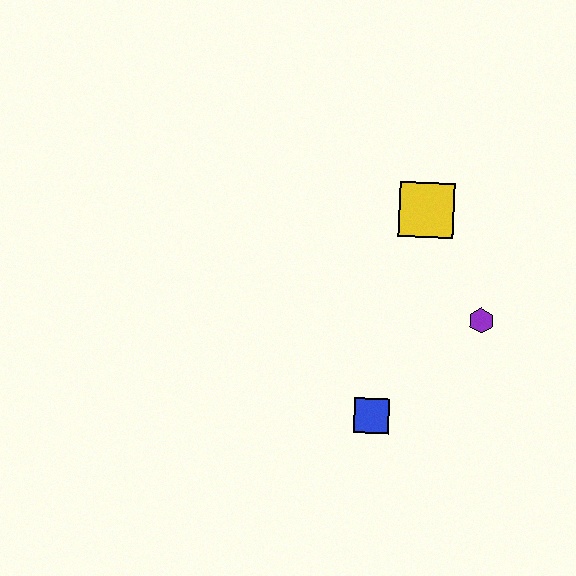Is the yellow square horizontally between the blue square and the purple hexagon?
Yes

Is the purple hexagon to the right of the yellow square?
Yes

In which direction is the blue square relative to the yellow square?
The blue square is below the yellow square.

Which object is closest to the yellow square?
The purple hexagon is closest to the yellow square.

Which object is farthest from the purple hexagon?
The blue square is farthest from the purple hexagon.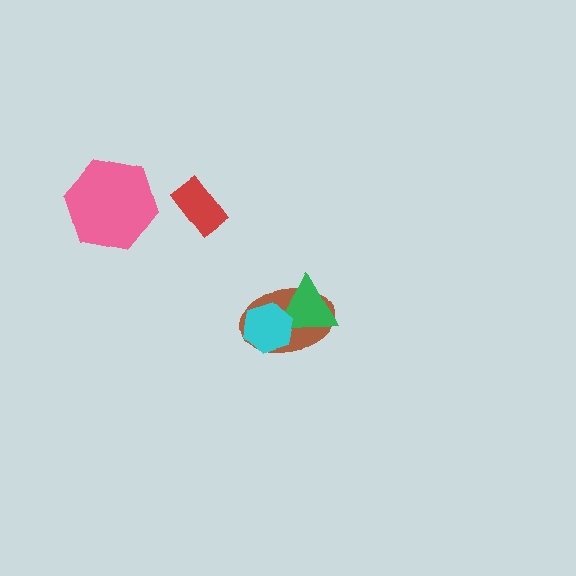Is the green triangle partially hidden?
Yes, it is partially covered by another shape.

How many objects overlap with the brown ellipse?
2 objects overlap with the brown ellipse.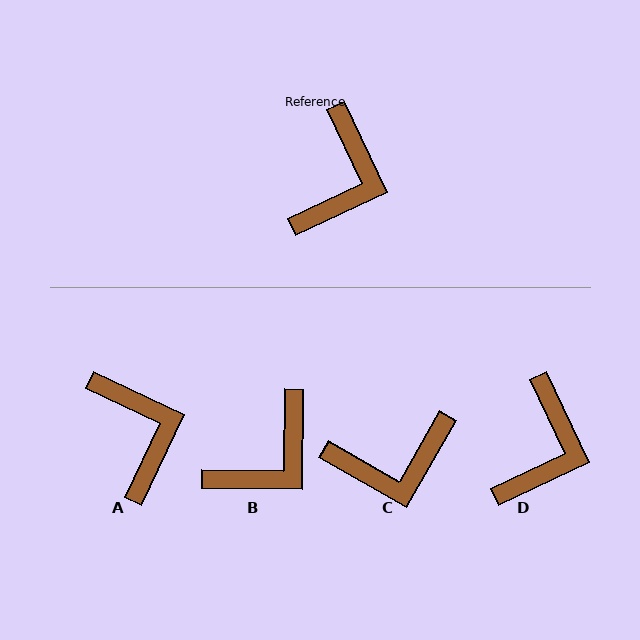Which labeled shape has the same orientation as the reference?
D.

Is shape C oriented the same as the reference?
No, it is off by about 55 degrees.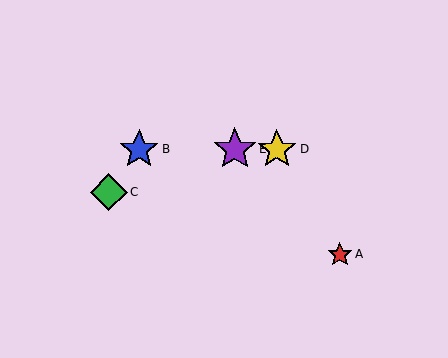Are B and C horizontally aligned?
No, B is at y≈149 and C is at y≈192.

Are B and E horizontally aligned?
Yes, both are at y≈149.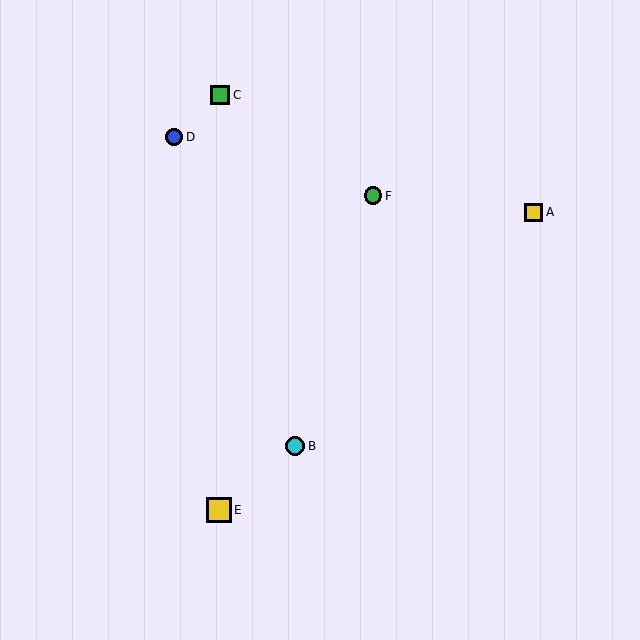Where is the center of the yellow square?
The center of the yellow square is at (219, 510).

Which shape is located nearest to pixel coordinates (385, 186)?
The green circle (labeled F) at (373, 196) is nearest to that location.